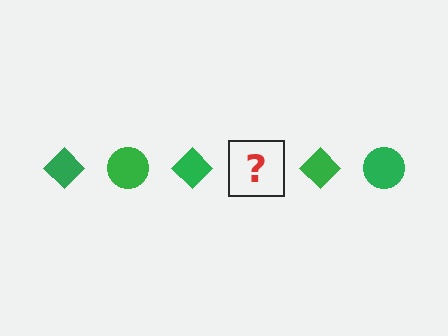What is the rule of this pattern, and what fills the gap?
The rule is that the pattern cycles through diamond, circle shapes in green. The gap should be filled with a green circle.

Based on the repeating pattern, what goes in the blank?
The blank should be a green circle.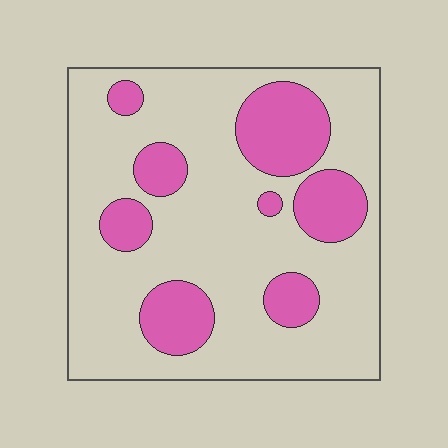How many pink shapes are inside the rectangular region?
8.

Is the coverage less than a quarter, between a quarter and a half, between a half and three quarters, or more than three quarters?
Between a quarter and a half.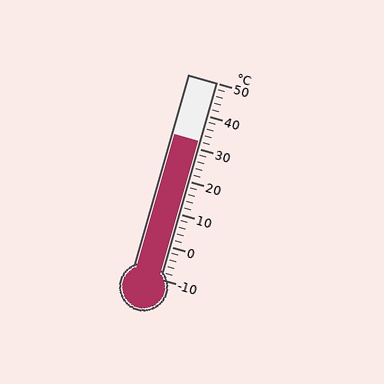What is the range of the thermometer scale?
The thermometer scale ranges from -10°C to 50°C.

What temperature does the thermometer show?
The thermometer shows approximately 32°C.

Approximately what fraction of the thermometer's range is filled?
The thermometer is filled to approximately 70% of its range.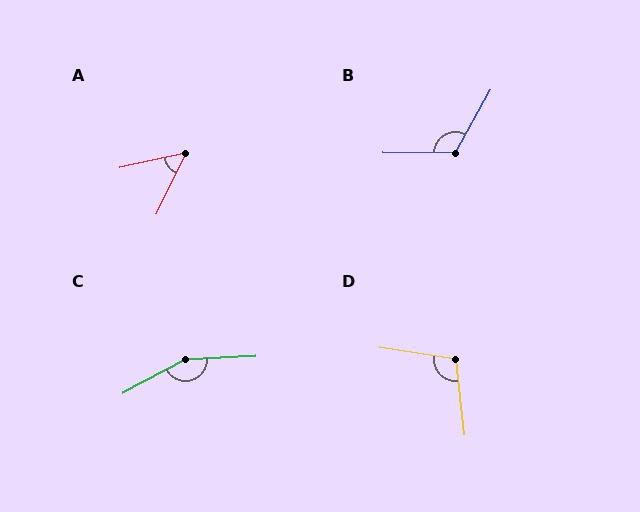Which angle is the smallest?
A, at approximately 52 degrees.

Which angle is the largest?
C, at approximately 155 degrees.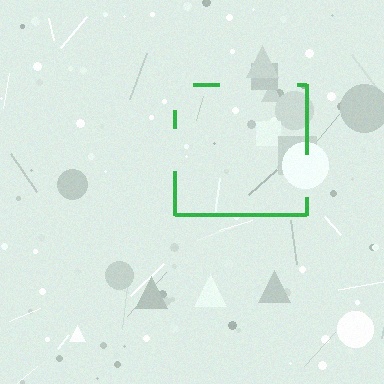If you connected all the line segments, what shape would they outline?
They would outline a square.